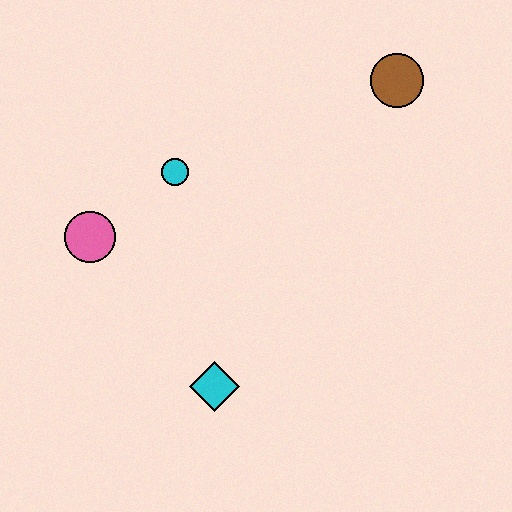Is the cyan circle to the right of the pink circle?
Yes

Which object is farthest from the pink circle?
The brown circle is farthest from the pink circle.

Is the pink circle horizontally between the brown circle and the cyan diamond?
No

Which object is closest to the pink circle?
The cyan circle is closest to the pink circle.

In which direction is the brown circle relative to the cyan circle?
The brown circle is to the right of the cyan circle.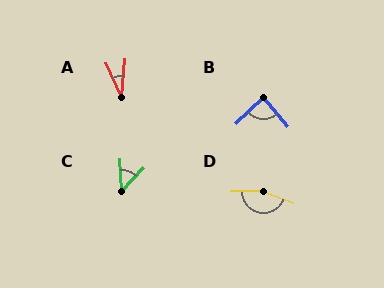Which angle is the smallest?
A, at approximately 30 degrees.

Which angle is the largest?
D, at approximately 159 degrees.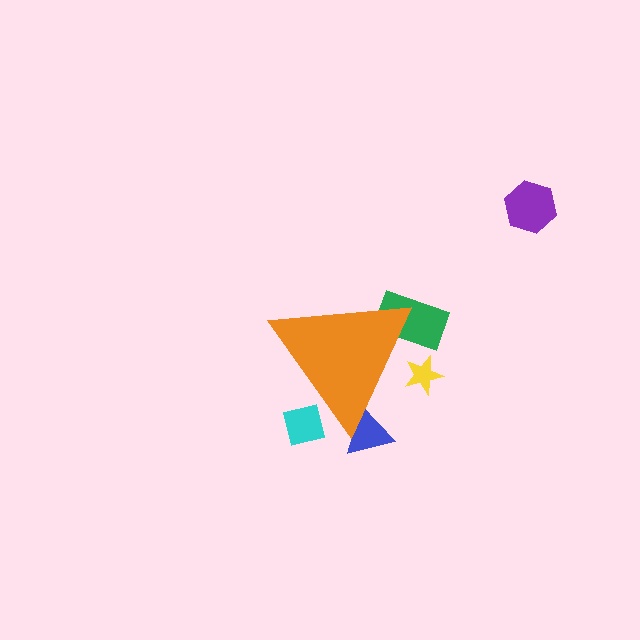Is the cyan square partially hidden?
Yes, the cyan square is partially hidden behind the orange triangle.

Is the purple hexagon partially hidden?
No, the purple hexagon is fully visible.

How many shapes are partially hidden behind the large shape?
4 shapes are partially hidden.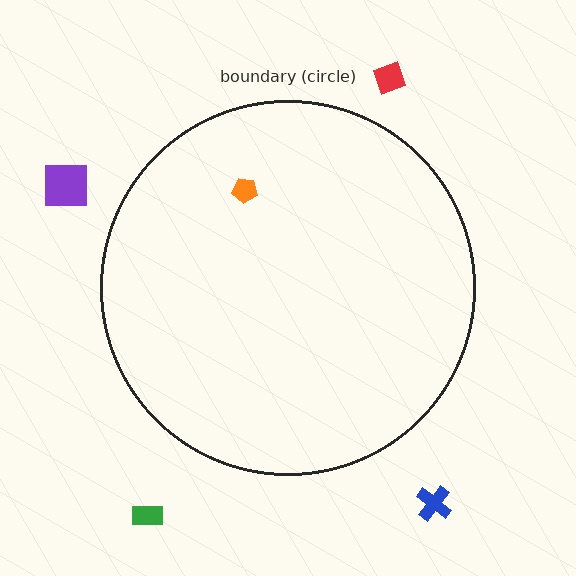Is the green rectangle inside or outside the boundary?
Outside.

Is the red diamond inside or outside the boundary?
Outside.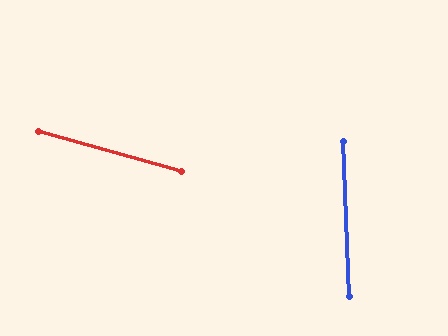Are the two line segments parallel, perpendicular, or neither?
Neither parallel nor perpendicular — they differ by about 73°.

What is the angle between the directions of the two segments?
Approximately 73 degrees.